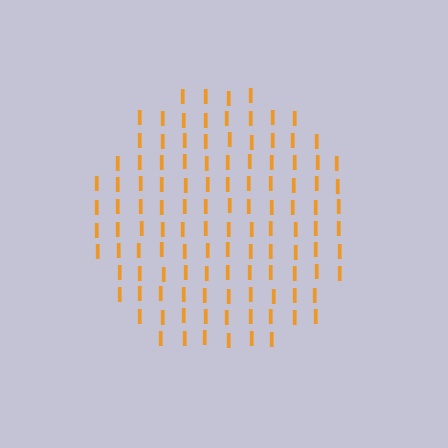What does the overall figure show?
The overall figure shows a circle.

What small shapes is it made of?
It is made of small letter I's.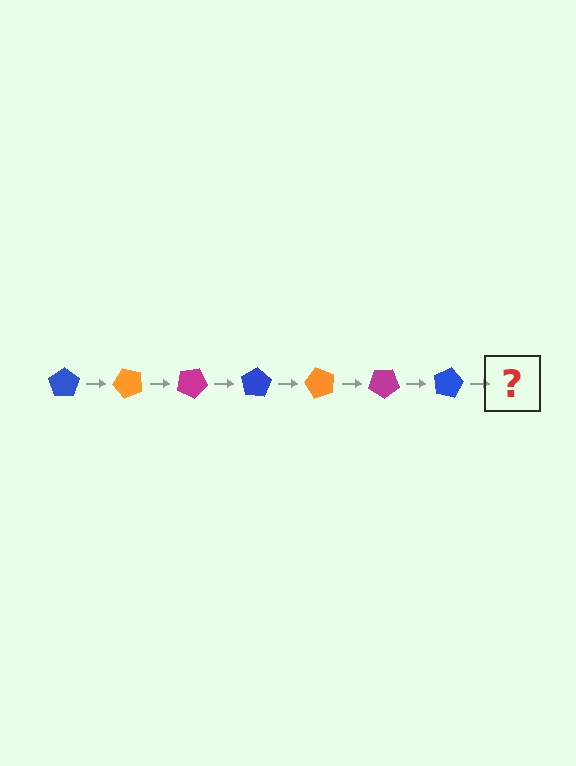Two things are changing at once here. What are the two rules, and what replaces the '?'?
The two rules are that it rotates 50 degrees each step and the color cycles through blue, orange, and magenta. The '?' should be an orange pentagon, rotated 350 degrees from the start.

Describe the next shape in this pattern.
It should be an orange pentagon, rotated 350 degrees from the start.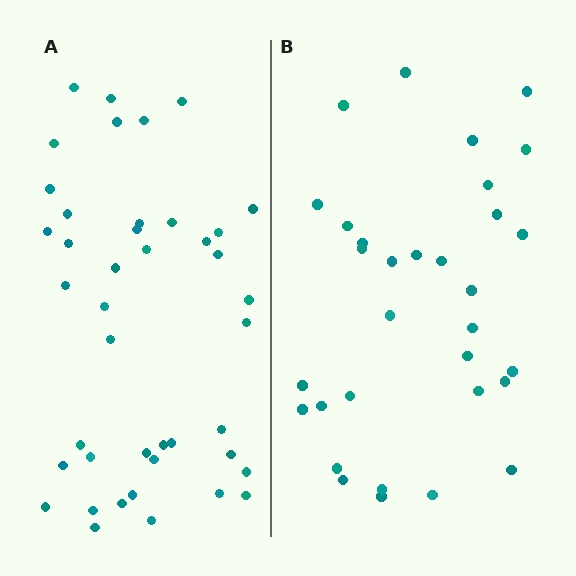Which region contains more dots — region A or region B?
Region A (the left region) has more dots.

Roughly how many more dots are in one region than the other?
Region A has roughly 10 or so more dots than region B.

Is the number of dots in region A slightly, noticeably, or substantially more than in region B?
Region A has noticeably more, but not dramatically so. The ratio is roughly 1.3 to 1.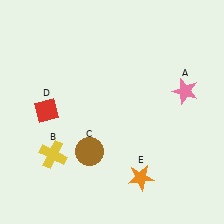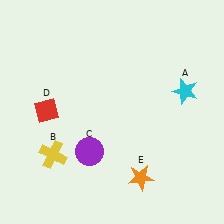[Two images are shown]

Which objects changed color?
A changed from pink to cyan. C changed from brown to purple.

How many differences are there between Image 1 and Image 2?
There are 2 differences between the two images.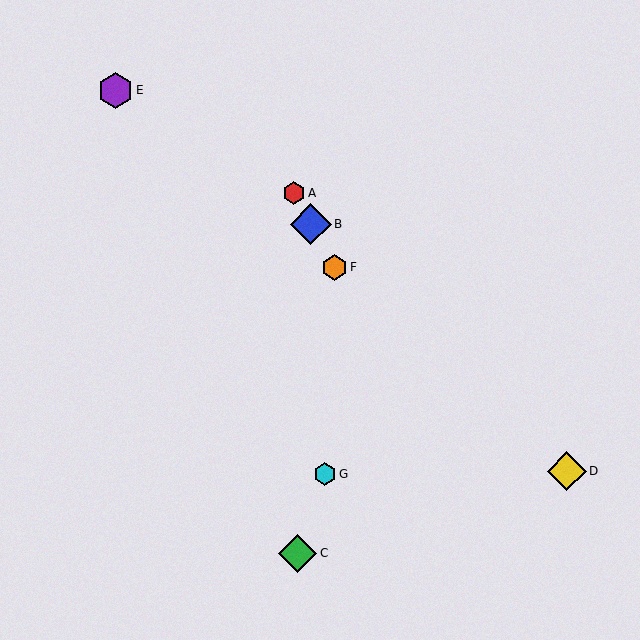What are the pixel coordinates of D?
Object D is at (567, 471).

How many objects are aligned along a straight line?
3 objects (A, B, F) are aligned along a straight line.